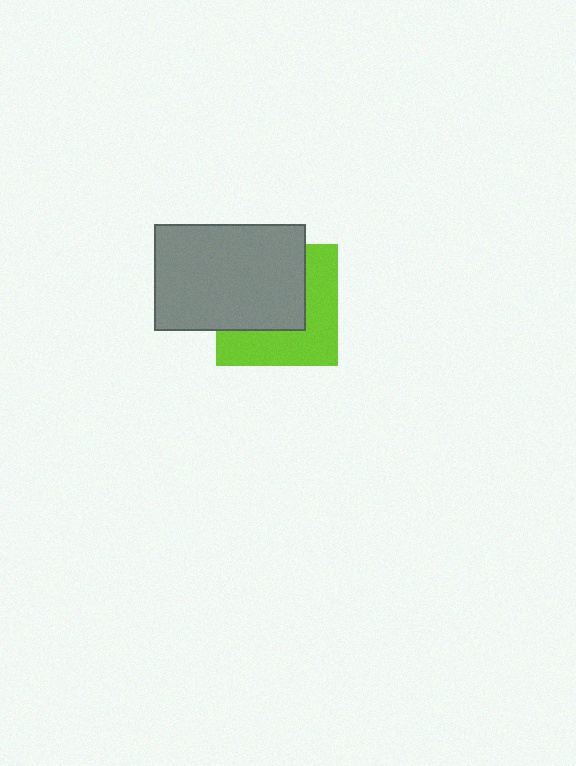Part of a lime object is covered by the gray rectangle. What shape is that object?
It is a square.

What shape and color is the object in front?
The object in front is a gray rectangle.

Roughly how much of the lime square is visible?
About half of it is visible (roughly 47%).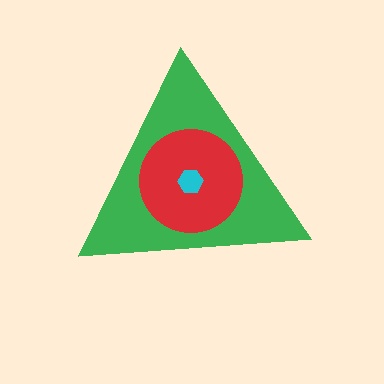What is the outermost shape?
The green triangle.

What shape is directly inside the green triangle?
The red circle.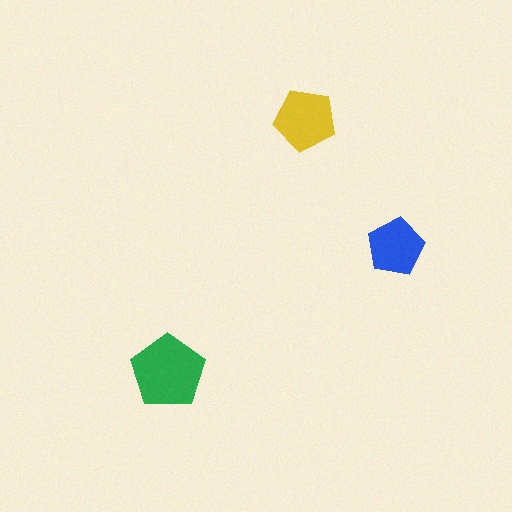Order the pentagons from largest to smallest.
the green one, the yellow one, the blue one.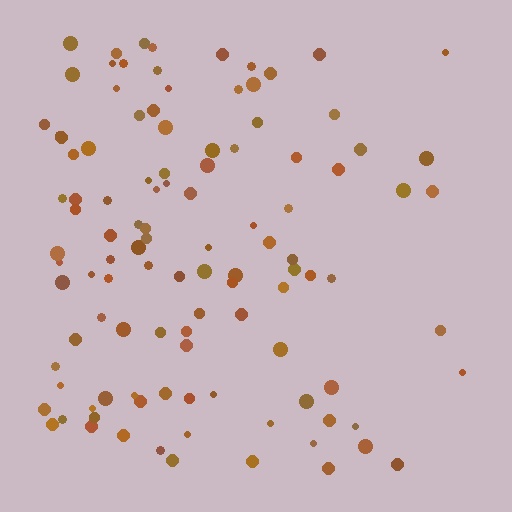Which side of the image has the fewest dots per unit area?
The right.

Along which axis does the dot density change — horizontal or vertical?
Horizontal.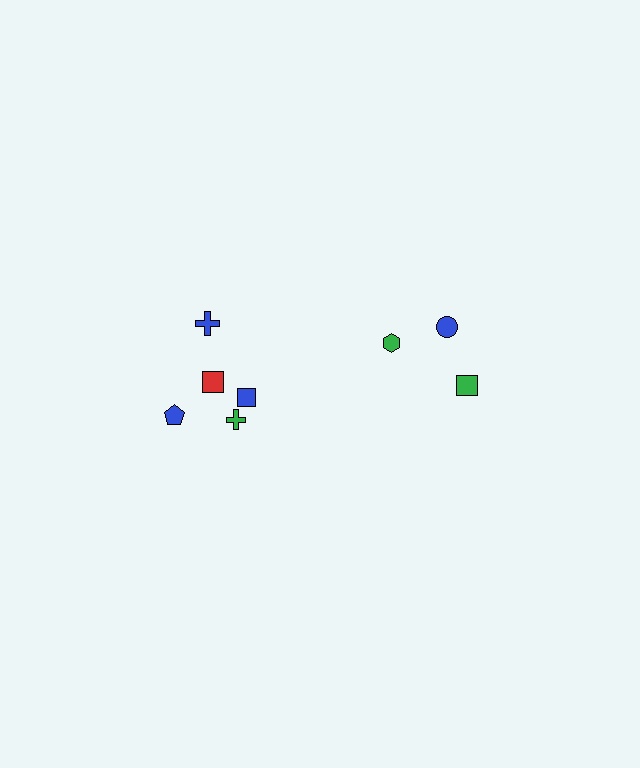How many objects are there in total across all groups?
There are 8 objects.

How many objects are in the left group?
There are 5 objects.